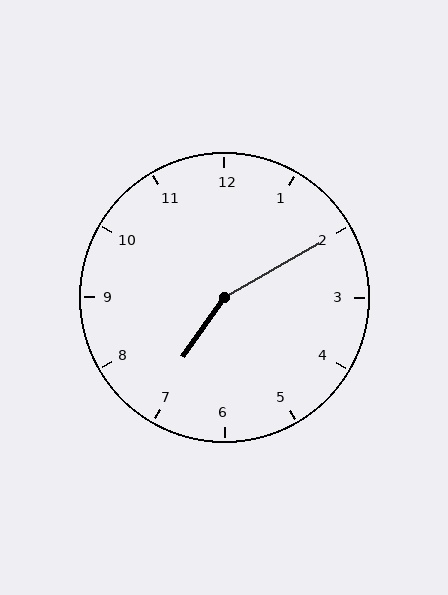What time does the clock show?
7:10.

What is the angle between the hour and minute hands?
Approximately 155 degrees.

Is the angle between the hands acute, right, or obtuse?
It is obtuse.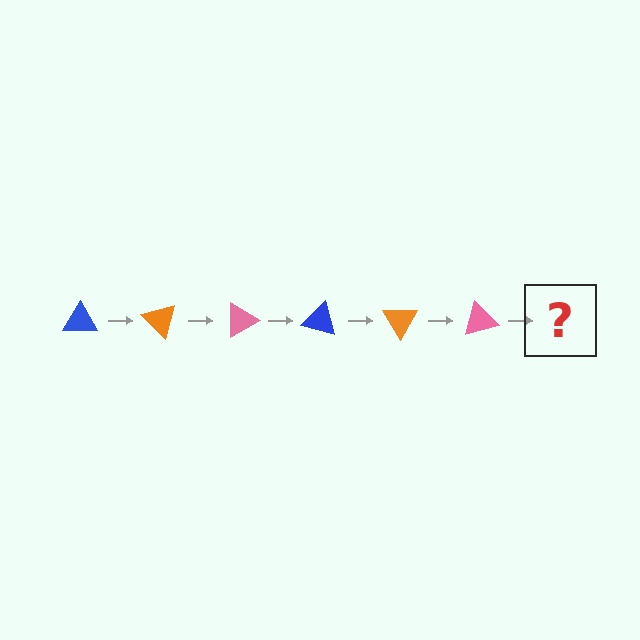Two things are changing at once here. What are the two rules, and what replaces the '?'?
The two rules are that it rotates 45 degrees each step and the color cycles through blue, orange, and pink. The '?' should be a blue triangle, rotated 270 degrees from the start.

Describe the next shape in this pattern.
It should be a blue triangle, rotated 270 degrees from the start.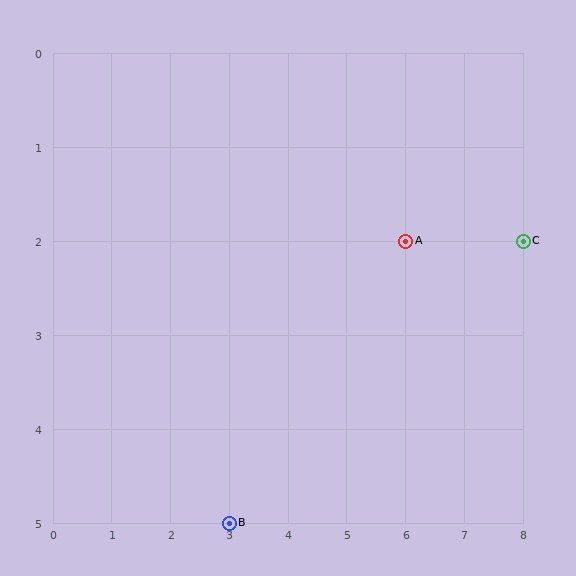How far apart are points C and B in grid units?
Points C and B are 5 columns and 3 rows apart (about 5.8 grid units diagonally).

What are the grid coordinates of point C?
Point C is at grid coordinates (8, 2).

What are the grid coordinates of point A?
Point A is at grid coordinates (6, 2).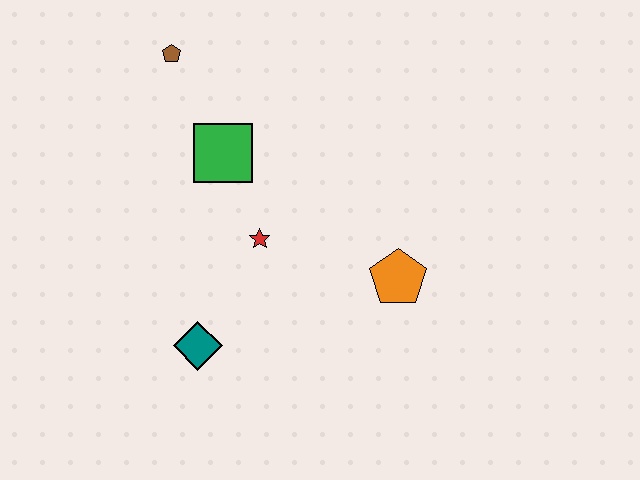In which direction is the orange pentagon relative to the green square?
The orange pentagon is to the right of the green square.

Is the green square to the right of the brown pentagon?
Yes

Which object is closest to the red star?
The green square is closest to the red star.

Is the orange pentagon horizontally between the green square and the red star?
No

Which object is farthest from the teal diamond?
The brown pentagon is farthest from the teal diamond.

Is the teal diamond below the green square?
Yes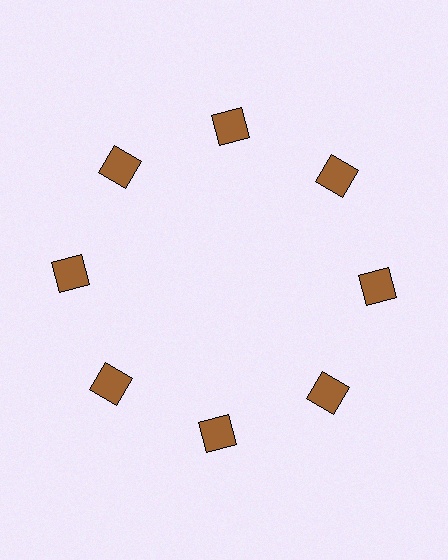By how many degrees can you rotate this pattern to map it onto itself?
The pattern maps onto itself every 45 degrees of rotation.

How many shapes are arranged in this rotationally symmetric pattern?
There are 8 shapes, arranged in 8 groups of 1.